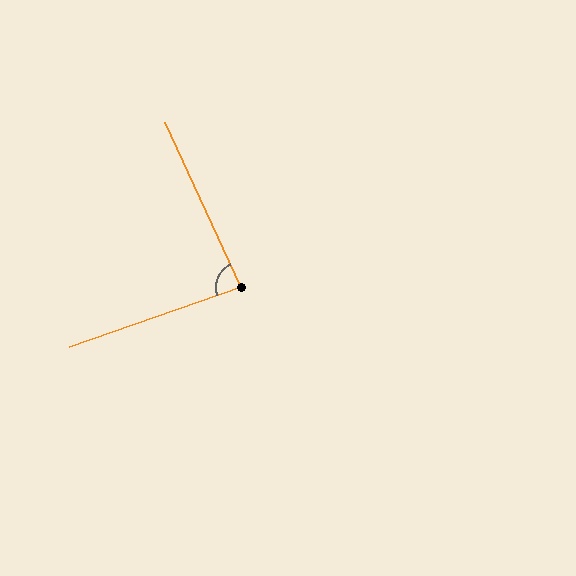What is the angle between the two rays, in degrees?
Approximately 85 degrees.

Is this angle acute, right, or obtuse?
It is acute.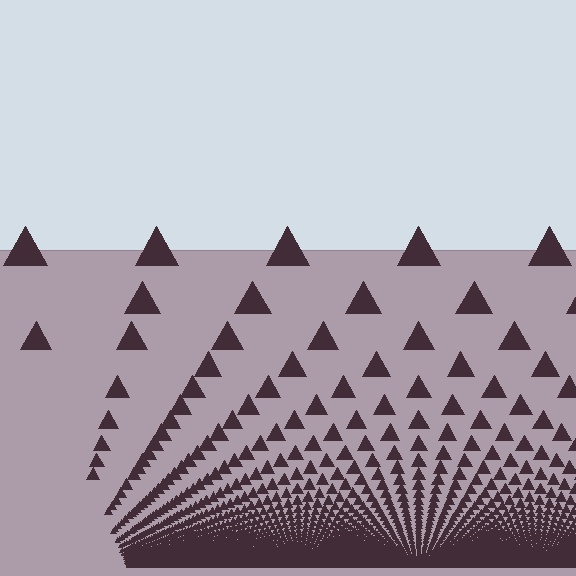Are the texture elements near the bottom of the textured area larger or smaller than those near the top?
Smaller. The gradient is inverted — elements near the bottom are smaller and denser.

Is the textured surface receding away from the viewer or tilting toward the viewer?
The surface appears to tilt toward the viewer. Texture elements get larger and sparser toward the top.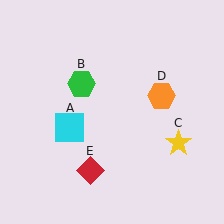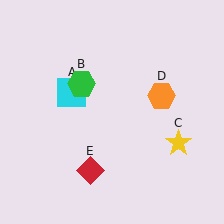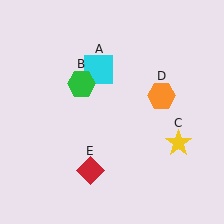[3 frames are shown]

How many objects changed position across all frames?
1 object changed position: cyan square (object A).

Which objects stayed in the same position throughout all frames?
Green hexagon (object B) and yellow star (object C) and orange hexagon (object D) and red diamond (object E) remained stationary.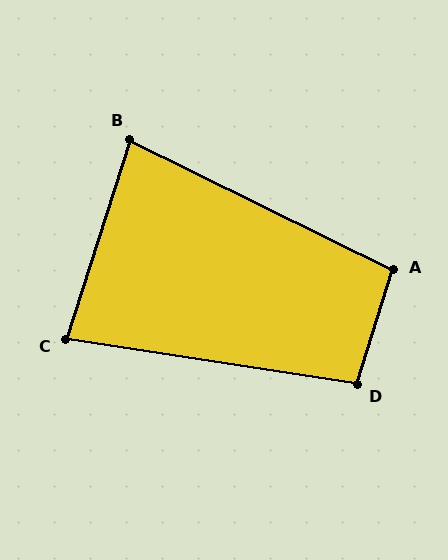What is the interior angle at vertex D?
Approximately 98 degrees (obtuse).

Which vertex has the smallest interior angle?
C, at approximately 81 degrees.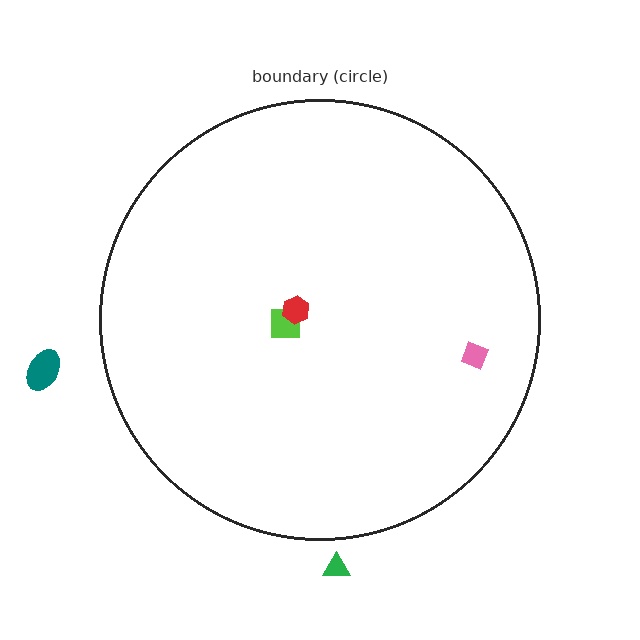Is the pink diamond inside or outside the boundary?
Inside.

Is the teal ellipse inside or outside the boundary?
Outside.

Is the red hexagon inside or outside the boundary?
Inside.